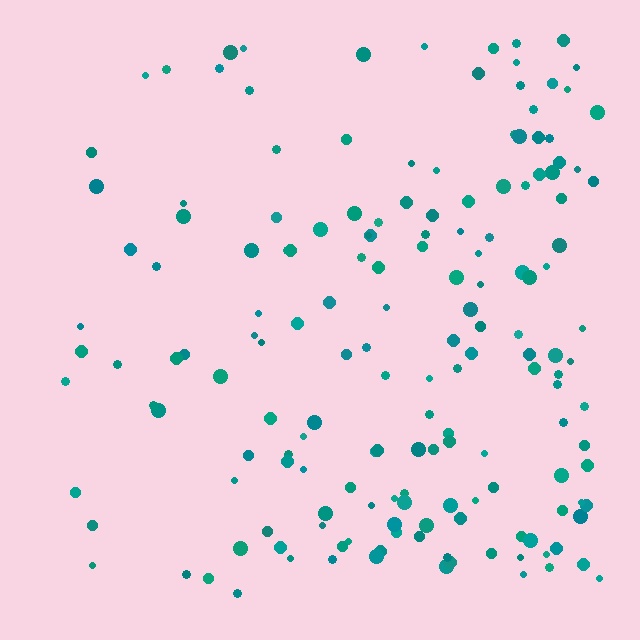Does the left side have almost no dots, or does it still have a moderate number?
Still a moderate number, just noticeably fewer than the right.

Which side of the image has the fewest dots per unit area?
The left.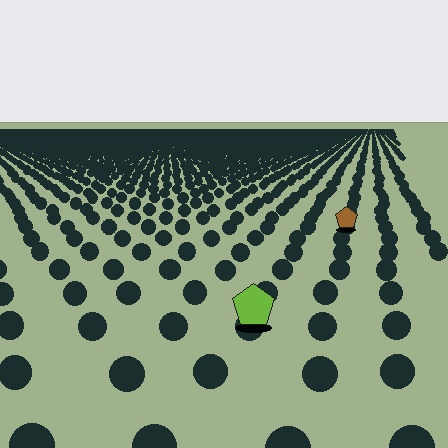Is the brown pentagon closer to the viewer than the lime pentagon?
No. The lime pentagon is closer — you can tell from the texture gradient: the ground texture is coarser near it.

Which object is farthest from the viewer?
The brown pentagon is farthest from the viewer. It appears smaller and the ground texture around it is denser.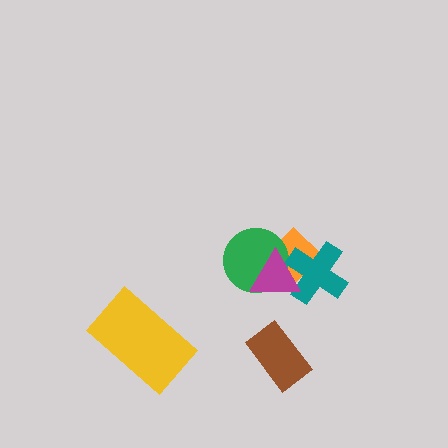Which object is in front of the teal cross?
The magenta triangle is in front of the teal cross.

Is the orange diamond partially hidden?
Yes, it is partially covered by another shape.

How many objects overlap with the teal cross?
2 objects overlap with the teal cross.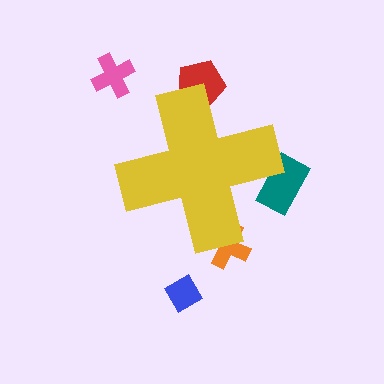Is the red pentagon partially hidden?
Yes, the red pentagon is partially hidden behind the yellow cross.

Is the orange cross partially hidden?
Yes, the orange cross is partially hidden behind the yellow cross.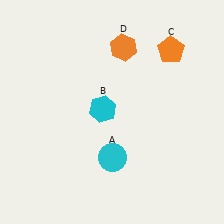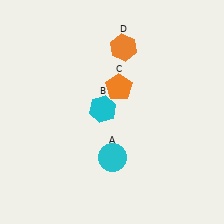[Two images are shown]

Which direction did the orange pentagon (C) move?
The orange pentagon (C) moved left.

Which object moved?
The orange pentagon (C) moved left.